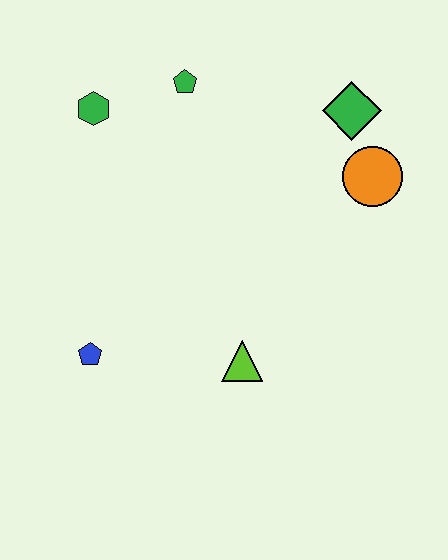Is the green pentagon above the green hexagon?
Yes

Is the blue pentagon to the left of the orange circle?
Yes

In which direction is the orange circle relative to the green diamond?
The orange circle is below the green diamond.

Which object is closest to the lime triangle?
The blue pentagon is closest to the lime triangle.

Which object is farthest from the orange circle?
The blue pentagon is farthest from the orange circle.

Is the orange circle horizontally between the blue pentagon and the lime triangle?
No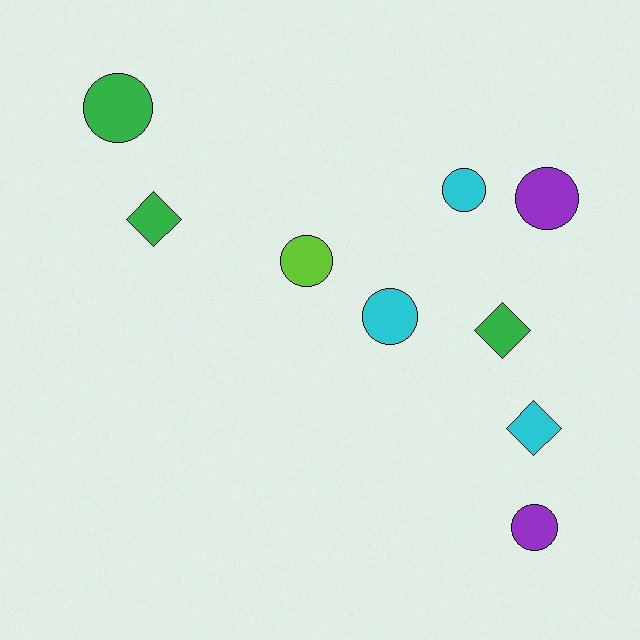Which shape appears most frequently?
Circle, with 6 objects.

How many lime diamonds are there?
There are no lime diamonds.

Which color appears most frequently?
Green, with 3 objects.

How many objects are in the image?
There are 9 objects.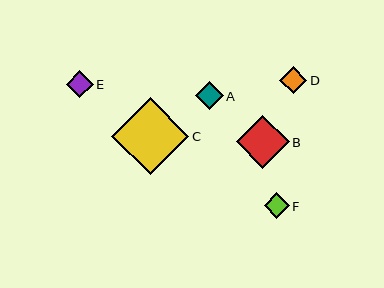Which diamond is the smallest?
Diamond F is the smallest with a size of approximately 25 pixels.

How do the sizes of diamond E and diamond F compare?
Diamond E and diamond F are approximately the same size.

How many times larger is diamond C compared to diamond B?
Diamond C is approximately 1.5 times the size of diamond B.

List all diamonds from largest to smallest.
From largest to smallest: C, B, A, E, D, F.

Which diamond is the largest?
Diamond C is the largest with a size of approximately 77 pixels.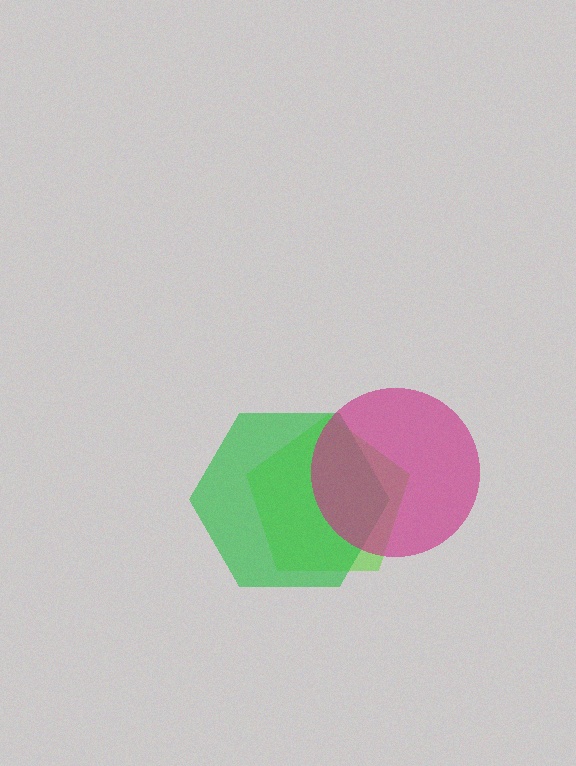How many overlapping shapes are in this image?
There are 3 overlapping shapes in the image.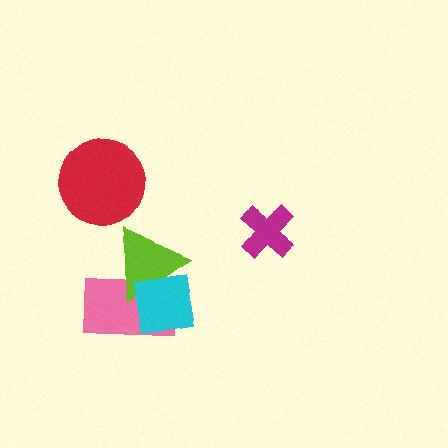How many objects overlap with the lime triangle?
2 objects overlap with the lime triangle.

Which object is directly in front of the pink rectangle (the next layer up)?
The lime triangle is directly in front of the pink rectangle.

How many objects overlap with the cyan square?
2 objects overlap with the cyan square.